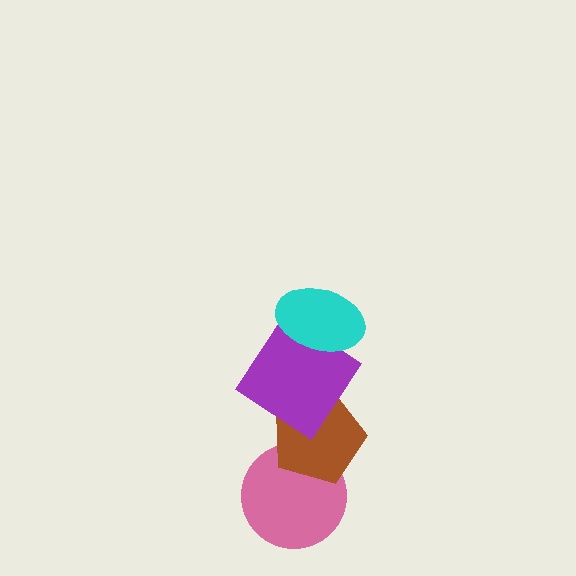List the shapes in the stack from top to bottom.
From top to bottom: the cyan ellipse, the purple diamond, the brown pentagon, the pink circle.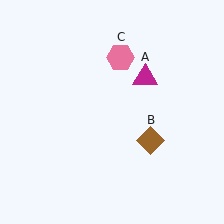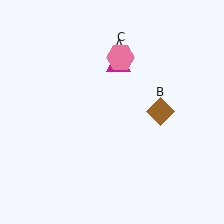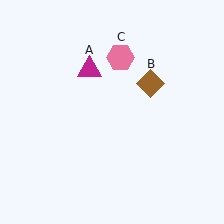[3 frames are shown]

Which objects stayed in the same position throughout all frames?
Pink hexagon (object C) remained stationary.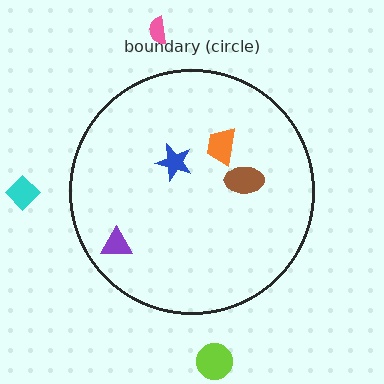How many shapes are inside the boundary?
4 inside, 3 outside.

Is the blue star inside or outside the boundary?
Inside.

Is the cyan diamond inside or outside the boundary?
Outside.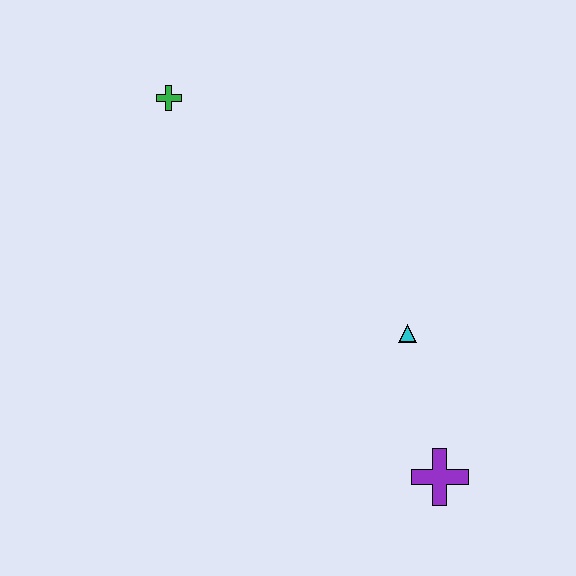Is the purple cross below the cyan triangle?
Yes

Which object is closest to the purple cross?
The cyan triangle is closest to the purple cross.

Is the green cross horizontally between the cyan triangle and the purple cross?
No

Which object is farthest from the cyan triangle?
The green cross is farthest from the cyan triangle.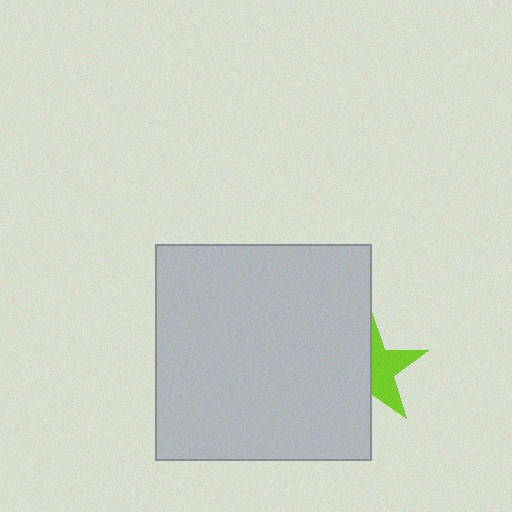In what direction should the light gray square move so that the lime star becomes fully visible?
The light gray square should move left. That is the shortest direction to clear the overlap and leave the lime star fully visible.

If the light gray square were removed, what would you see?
You would see the complete lime star.